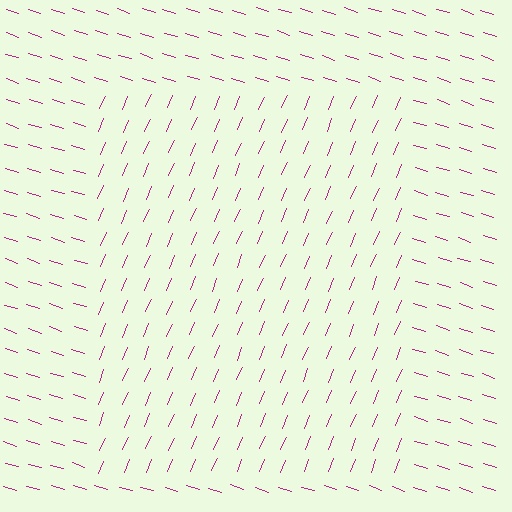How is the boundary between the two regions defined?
The boundary is defined purely by a change in line orientation (approximately 84 degrees difference). All lines are the same color and thickness.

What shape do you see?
I see a rectangle.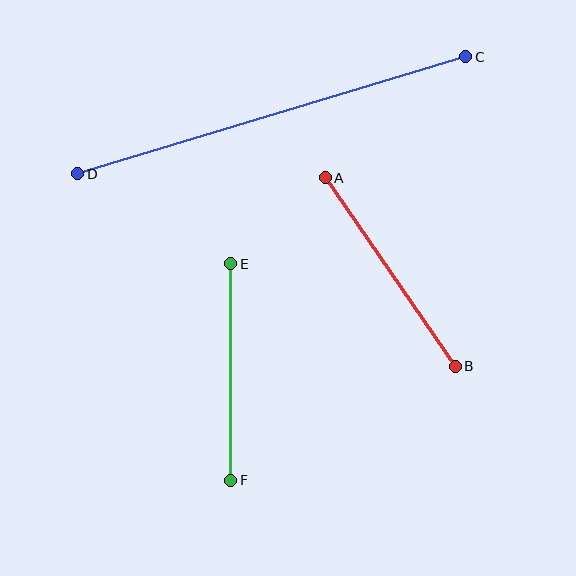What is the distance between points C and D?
The distance is approximately 406 pixels.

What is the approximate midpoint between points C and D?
The midpoint is at approximately (272, 115) pixels.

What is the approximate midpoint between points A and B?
The midpoint is at approximately (390, 272) pixels.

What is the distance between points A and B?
The distance is approximately 229 pixels.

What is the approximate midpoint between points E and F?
The midpoint is at approximately (231, 372) pixels.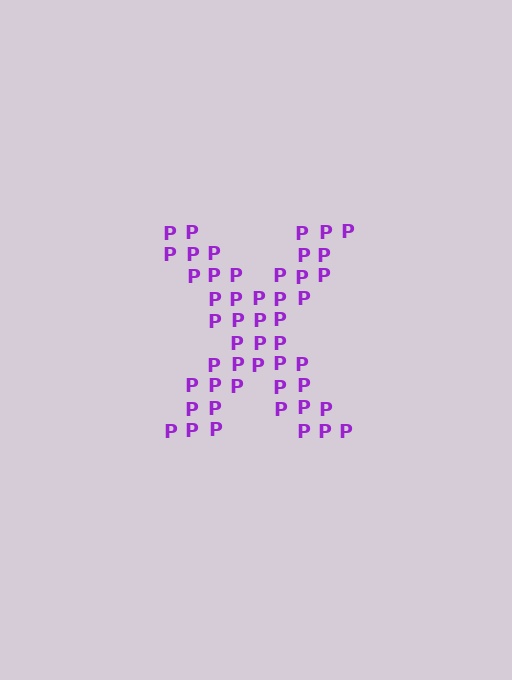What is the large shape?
The large shape is the letter X.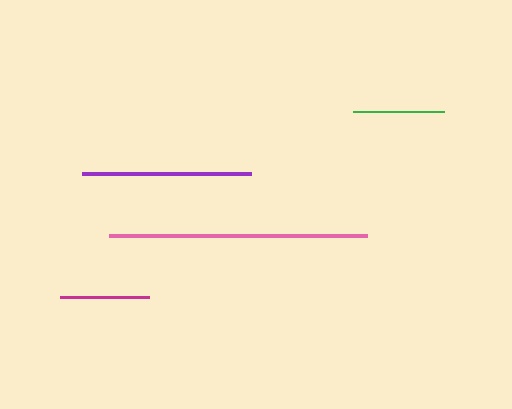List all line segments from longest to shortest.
From longest to shortest: pink, purple, green, magenta.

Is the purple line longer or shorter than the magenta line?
The purple line is longer than the magenta line.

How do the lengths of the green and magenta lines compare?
The green and magenta lines are approximately the same length.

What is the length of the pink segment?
The pink segment is approximately 258 pixels long.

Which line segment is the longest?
The pink line is the longest at approximately 258 pixels.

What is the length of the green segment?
The green segment is approximately 91 pixels long.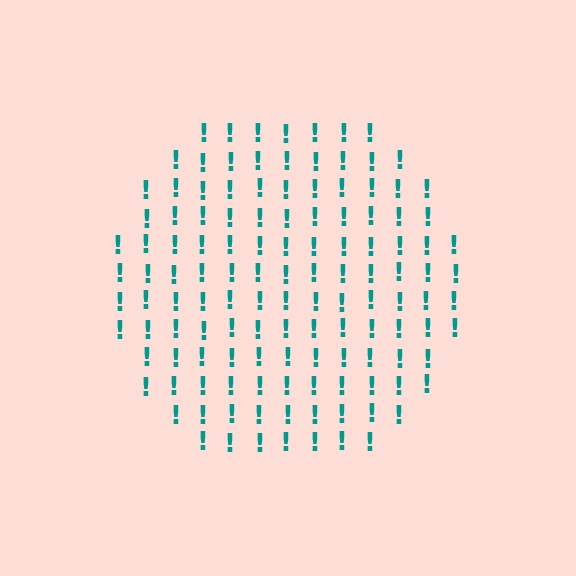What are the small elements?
The small elements are exclamation marks.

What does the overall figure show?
The overall figure shows a circle.